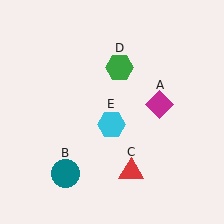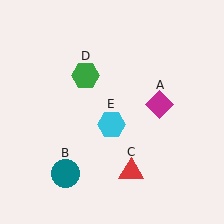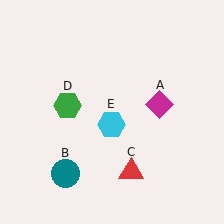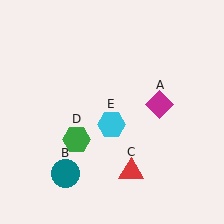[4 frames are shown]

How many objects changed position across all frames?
1 object changed position: green hexagon (object D).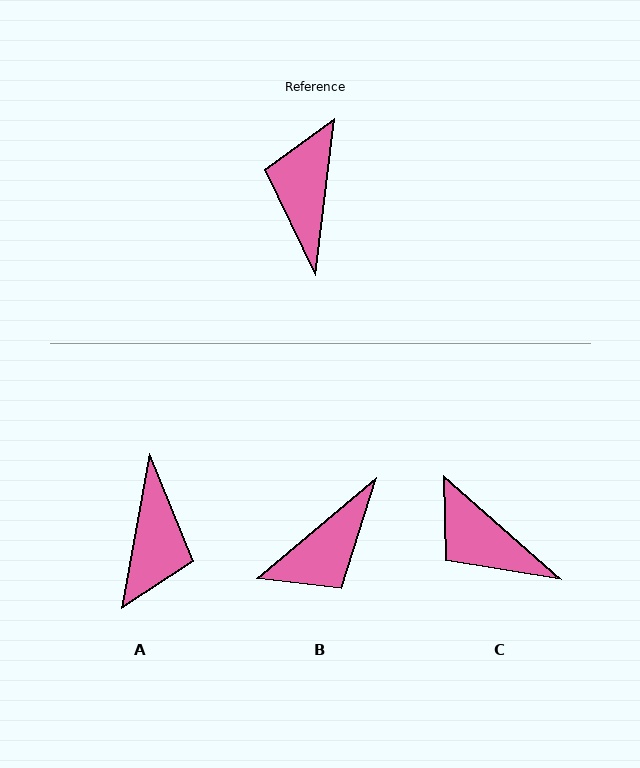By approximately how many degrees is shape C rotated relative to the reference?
Approximately 56 degrees counter-clockwise.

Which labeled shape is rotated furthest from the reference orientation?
A, about 177 degrees away.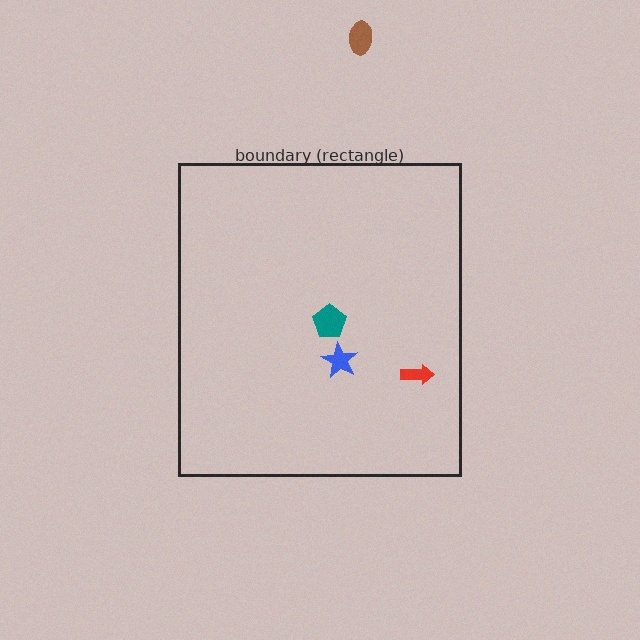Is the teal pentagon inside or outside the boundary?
Inside.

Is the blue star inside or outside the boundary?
Inside.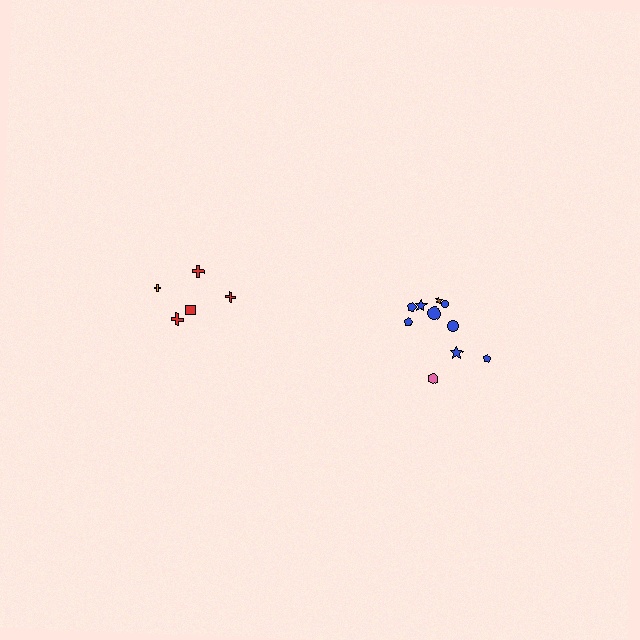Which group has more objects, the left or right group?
The right group.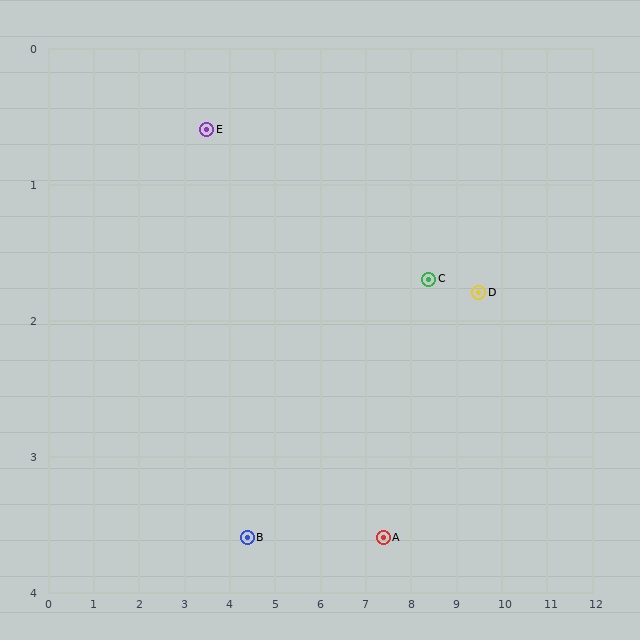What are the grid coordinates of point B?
Point B is at approximately (4.4, 3.6).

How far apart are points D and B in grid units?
Points D and B are about 5.4 grid units apart.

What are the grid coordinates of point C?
Point C is at approximately (8.4, 1.7).